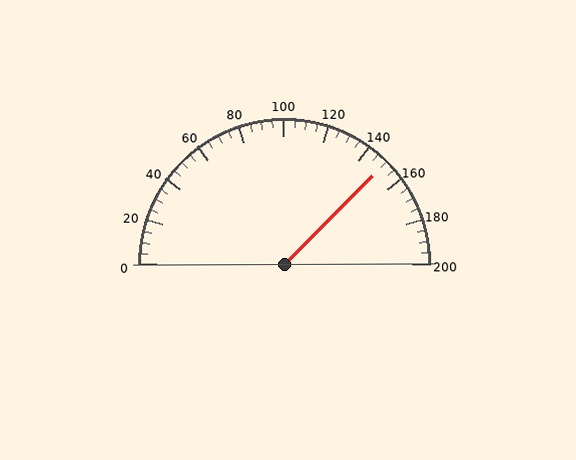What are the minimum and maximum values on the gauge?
The gauge ranges from 0 to 200.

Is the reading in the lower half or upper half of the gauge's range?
The reading is in the upper half of the range (0 to 200).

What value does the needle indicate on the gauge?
The needle indicates approximately 150.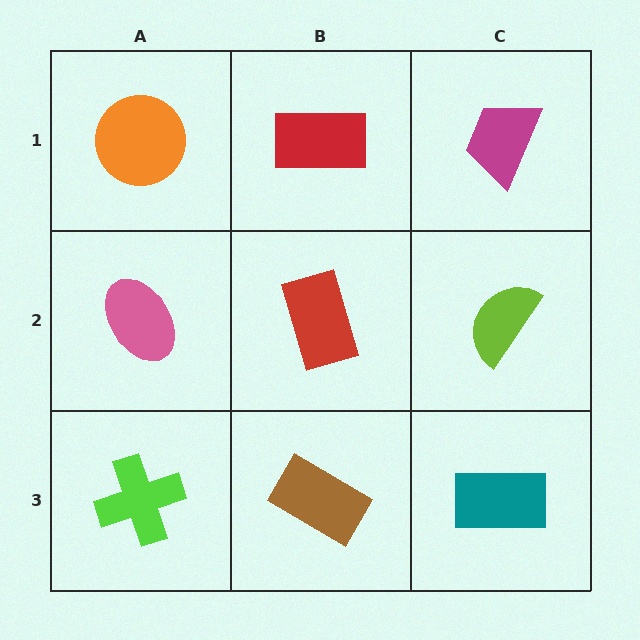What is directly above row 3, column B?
A red rectangle.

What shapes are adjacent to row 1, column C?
A lime semicircle (row 2, column C), a red rectangle (row 1, column B).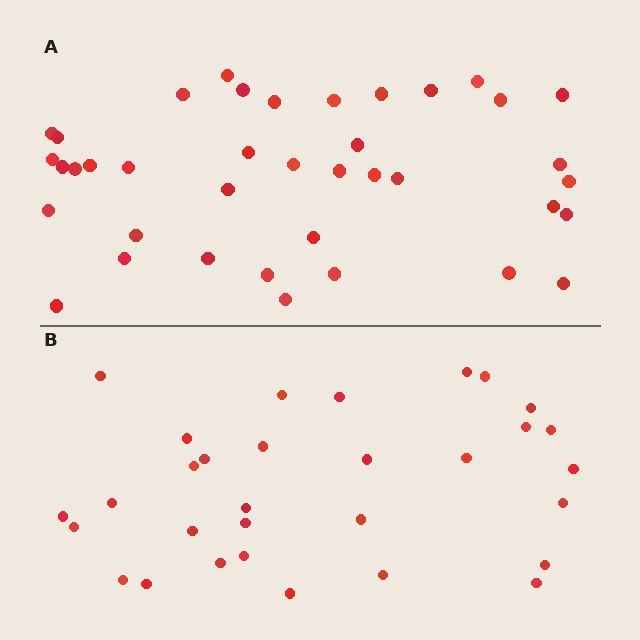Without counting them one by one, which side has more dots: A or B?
Region A (the top region) has more dots.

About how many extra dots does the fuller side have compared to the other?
Region A has roughly 8 or so more dots than region B.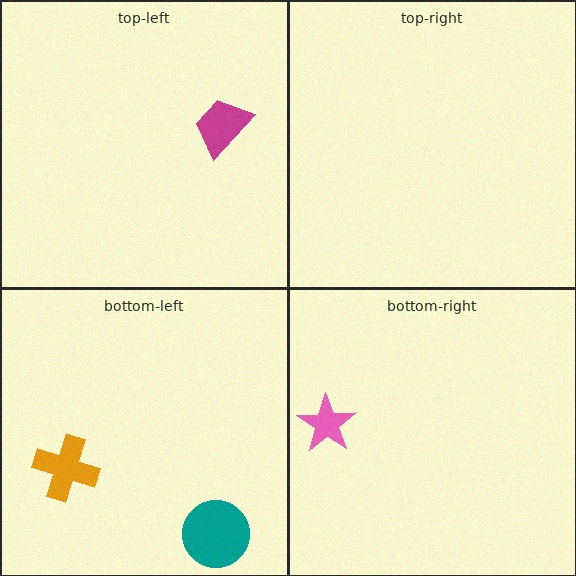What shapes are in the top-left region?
The magenta trapezoid.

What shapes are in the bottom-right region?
The pink star.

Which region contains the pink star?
The bottom-right region.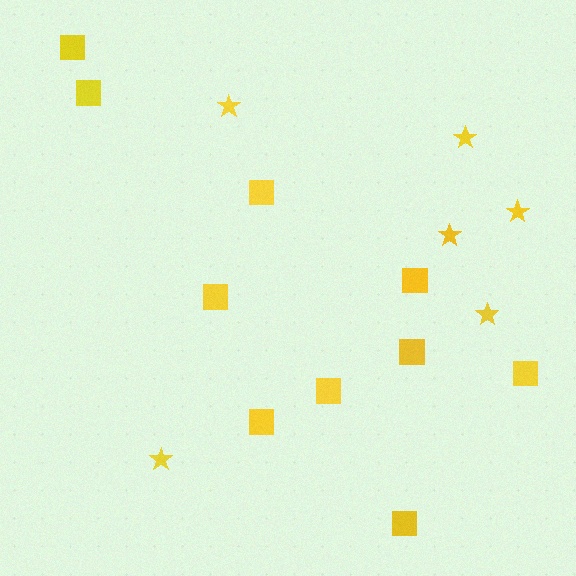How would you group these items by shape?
There are 2 groups: one group of squares (10) and one group of stars (6).